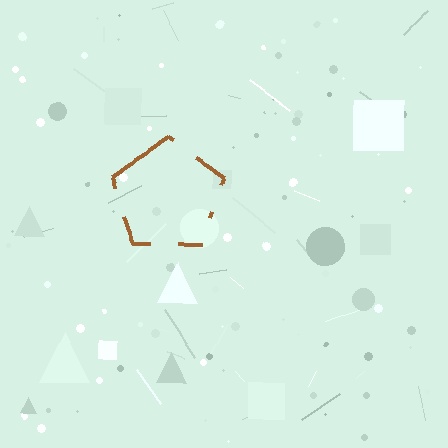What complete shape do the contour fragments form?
The contour fragments form a pentagon.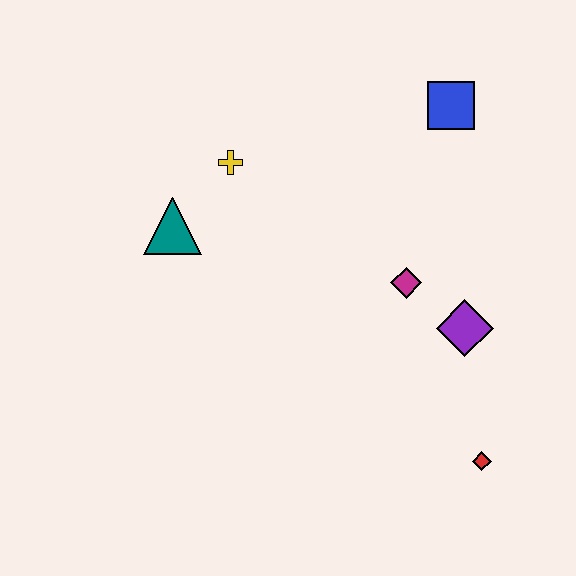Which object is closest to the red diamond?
The purple diamond is closest to the red diamond.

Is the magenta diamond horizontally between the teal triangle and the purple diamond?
Yes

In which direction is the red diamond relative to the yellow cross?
The red diamond is below the yellow cross.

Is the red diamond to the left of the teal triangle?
No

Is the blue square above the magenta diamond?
Yes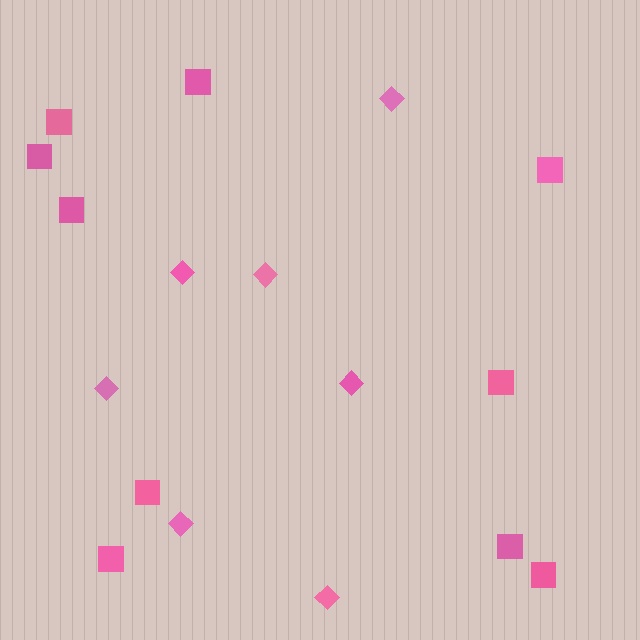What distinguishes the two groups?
There are 2 groups: one group of squares (10) and one group of diamonds (7).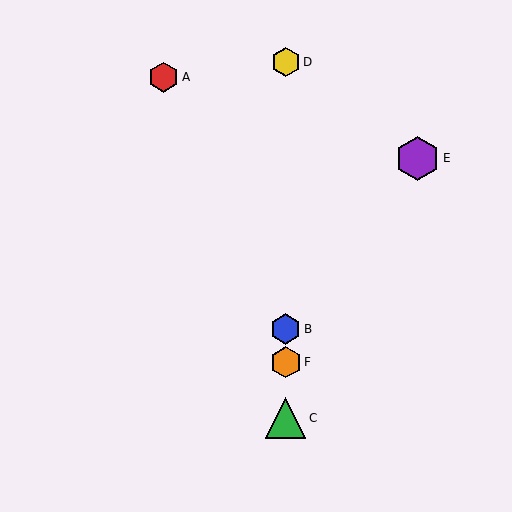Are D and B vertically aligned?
Yes, both are at x≈286.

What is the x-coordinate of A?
Object A is at x≈164.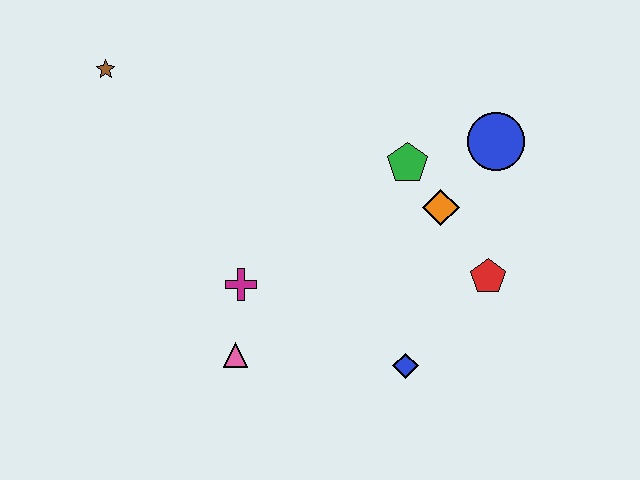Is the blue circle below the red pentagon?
No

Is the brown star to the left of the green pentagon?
Yes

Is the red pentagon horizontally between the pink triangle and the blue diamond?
No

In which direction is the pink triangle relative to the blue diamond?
The pink triangle is to the left of the blue diamond.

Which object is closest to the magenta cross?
The pink triangle is closest to the magenta cross.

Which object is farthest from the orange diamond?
The brown star is farthest from the orange diamond.